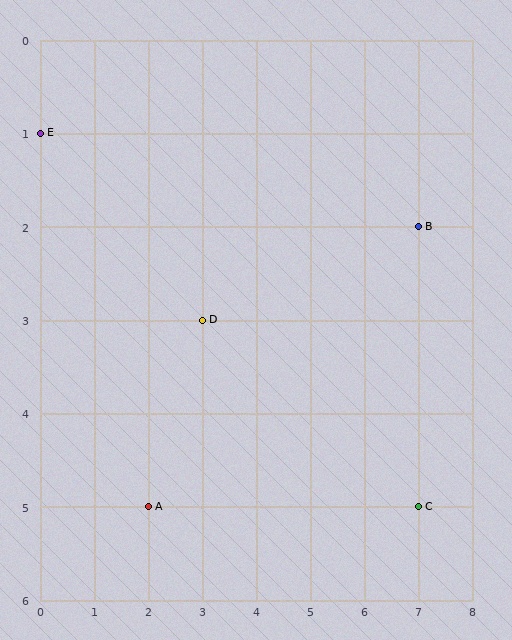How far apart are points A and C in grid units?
Points A and C are 5 columns apart.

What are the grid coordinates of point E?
Point E is at grid coordinates (0, 1).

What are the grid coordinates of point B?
Point B is at grid coordinates (7, 2).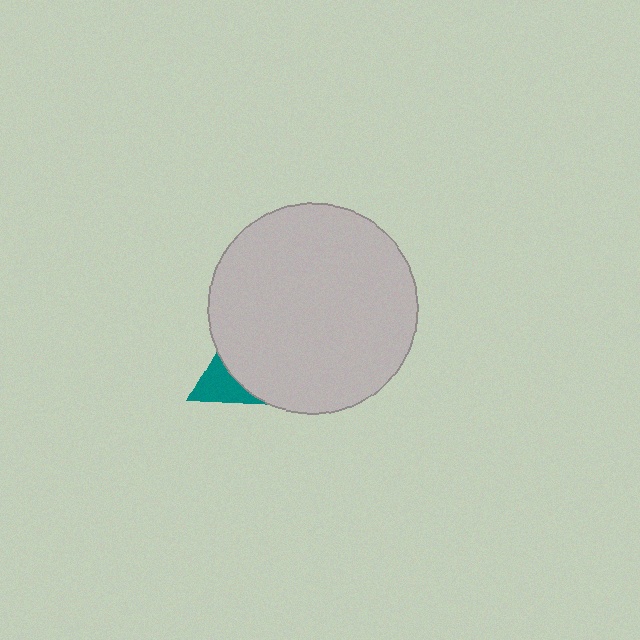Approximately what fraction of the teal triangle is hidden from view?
Roughly 67% of the teal triangle is hidden behind the light gray circle.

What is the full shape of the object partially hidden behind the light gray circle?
The partially hidden object is a teal triangle.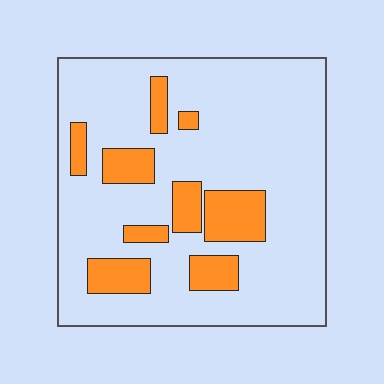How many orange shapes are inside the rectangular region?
9.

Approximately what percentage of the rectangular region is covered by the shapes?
Approximately 20%.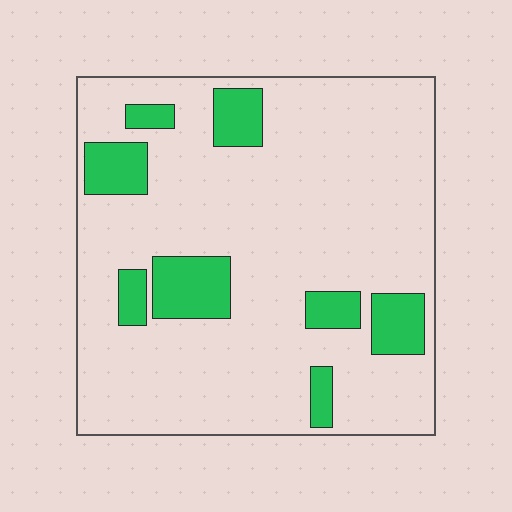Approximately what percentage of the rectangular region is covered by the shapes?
Approximately 15%.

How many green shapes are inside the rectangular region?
8.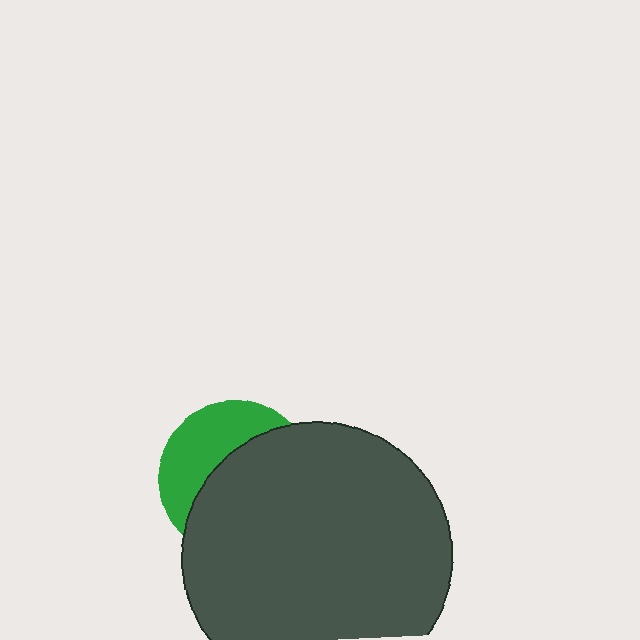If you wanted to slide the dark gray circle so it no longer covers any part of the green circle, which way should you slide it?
Slide it toward the lower-right — that is the most direct way to separate the two shapes.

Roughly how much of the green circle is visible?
A small part of it is visible (roughly 38%).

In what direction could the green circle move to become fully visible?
The green circle could move toward the upper-left. That would shift it out from behind the dark gray circle entirely.